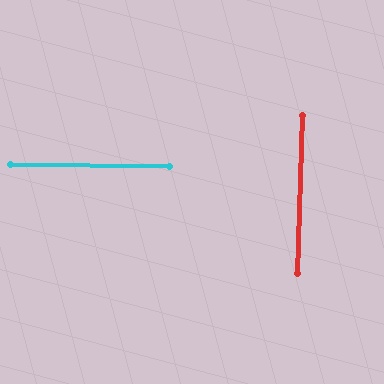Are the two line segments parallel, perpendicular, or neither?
Perpendicular — they meet at approximately 89°.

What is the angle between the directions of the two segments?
Approximately 89 degrees.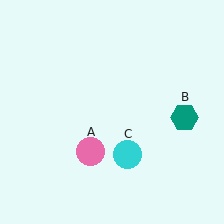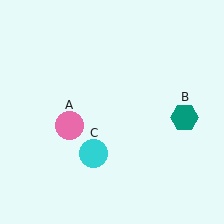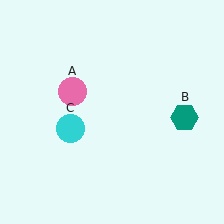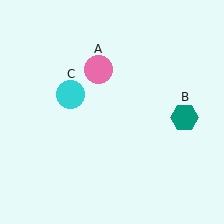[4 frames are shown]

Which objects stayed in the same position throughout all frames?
Teal hexagon (object B) remained stationary.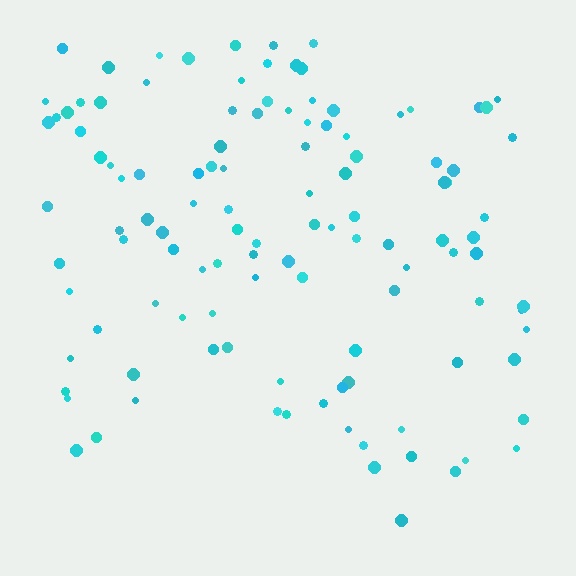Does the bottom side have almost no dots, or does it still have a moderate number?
Still a moderate number, just noticeably fewer than the top.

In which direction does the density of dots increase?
From bottom to top, with the top side densest.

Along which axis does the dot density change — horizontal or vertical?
Vertical.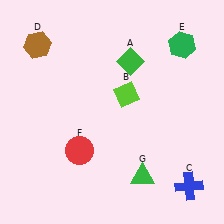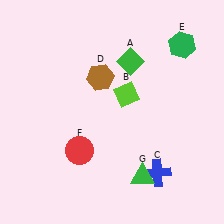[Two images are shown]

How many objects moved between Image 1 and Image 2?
2 objects moved between the two images.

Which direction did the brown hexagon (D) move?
The brown hexagon (D) moved right.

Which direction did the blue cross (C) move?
The blue cross (C) moved left.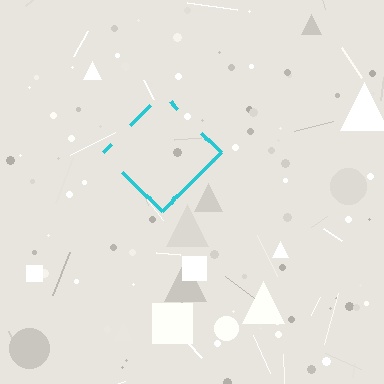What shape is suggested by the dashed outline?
The dashed outline suggests a diamond.